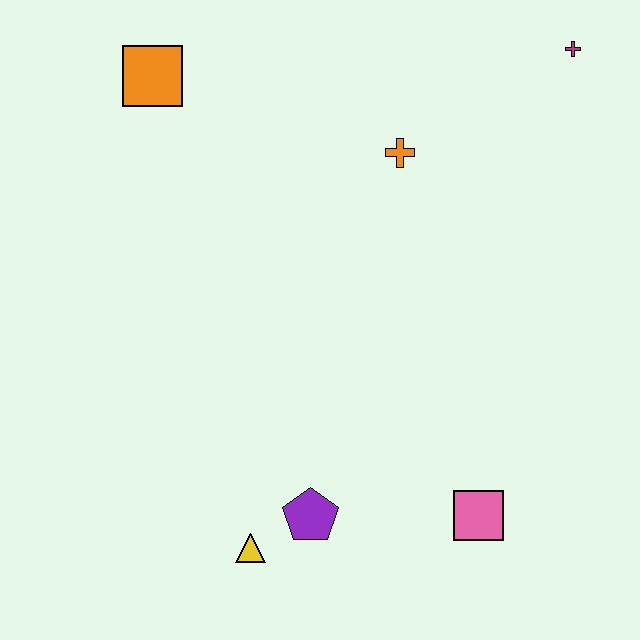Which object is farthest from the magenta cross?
The yellow triangle is farthest from the magenta cross.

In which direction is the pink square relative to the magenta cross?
The pink square is below the magenta cross.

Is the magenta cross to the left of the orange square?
No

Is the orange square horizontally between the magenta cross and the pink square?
No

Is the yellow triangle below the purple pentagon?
Yes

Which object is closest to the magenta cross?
The orange cross is closest to the magenta cross.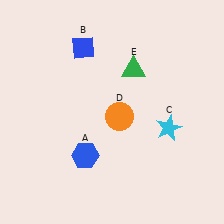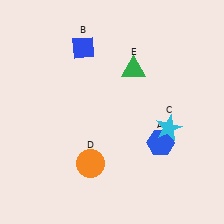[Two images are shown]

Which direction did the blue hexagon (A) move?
The blue hexagon (A) moved right.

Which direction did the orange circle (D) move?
The orange circle (D) moved down.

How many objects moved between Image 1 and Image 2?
2 objects moved between the two images.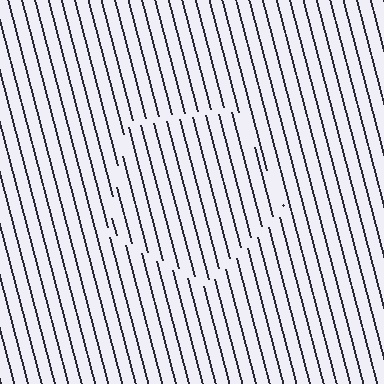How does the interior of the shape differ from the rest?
The interior of the shape contains the same grating, shifted by half a period — the contour is defined by the phase discontinuity where line-ends from the inner and outer gratings abut.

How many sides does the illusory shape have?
5 sides — the line-ends trace a pentagon.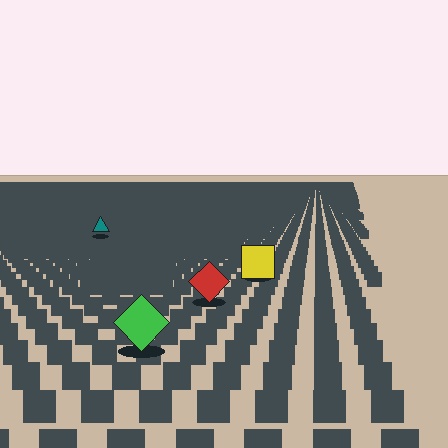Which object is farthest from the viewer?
The teal triangle is farthest from the viewer. It appears smaller and the ground texture around it is denser.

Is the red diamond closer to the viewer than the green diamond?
No. The green diamond is closer — you can tell from the texture gradient: the ground texture is coarser near it.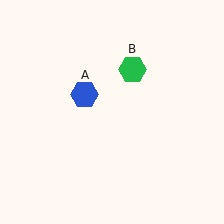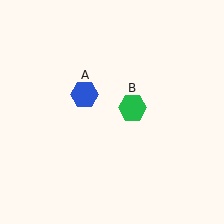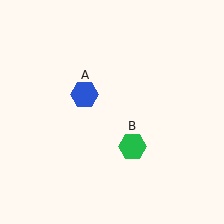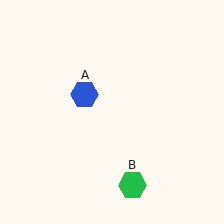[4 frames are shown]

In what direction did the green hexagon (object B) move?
The green hexagon (object B) moved down.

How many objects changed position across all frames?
1 object changed position: green hexagon (object B).